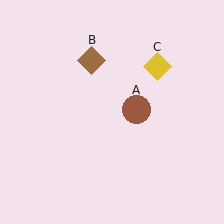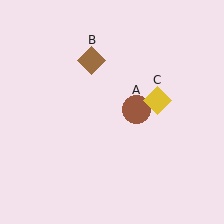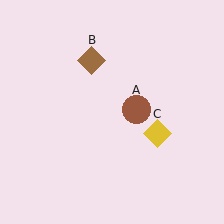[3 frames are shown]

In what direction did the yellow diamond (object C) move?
The yellow diamond (object C) moved down.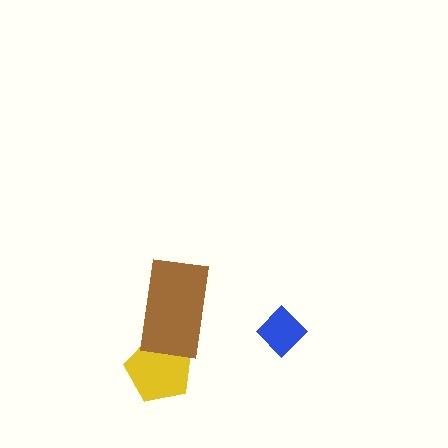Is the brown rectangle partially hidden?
No, no other shape covers it.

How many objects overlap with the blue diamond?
0 objects overlap with the blue diamond.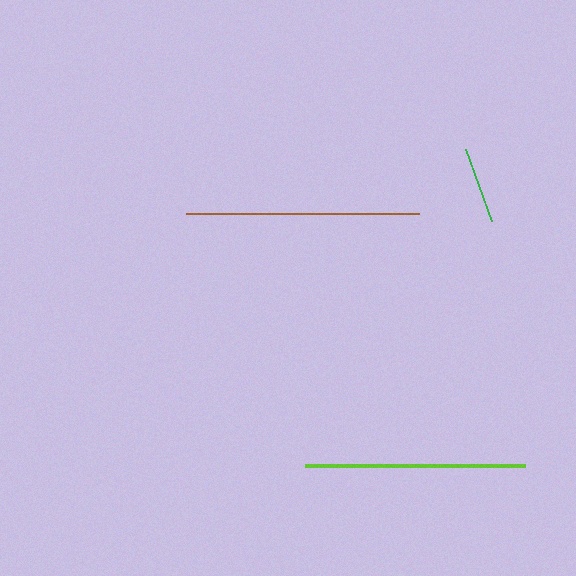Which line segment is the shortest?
The green line is the shortest at approximately 76 pixels.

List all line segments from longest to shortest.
From longest to shortest: brown, lime, green.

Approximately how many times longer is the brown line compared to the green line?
The brown line is approximately 3.1 times the length of the green line.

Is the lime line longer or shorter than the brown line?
The brown line is longer than the lime line.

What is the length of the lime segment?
The lime segment is approximately 220 pixels long.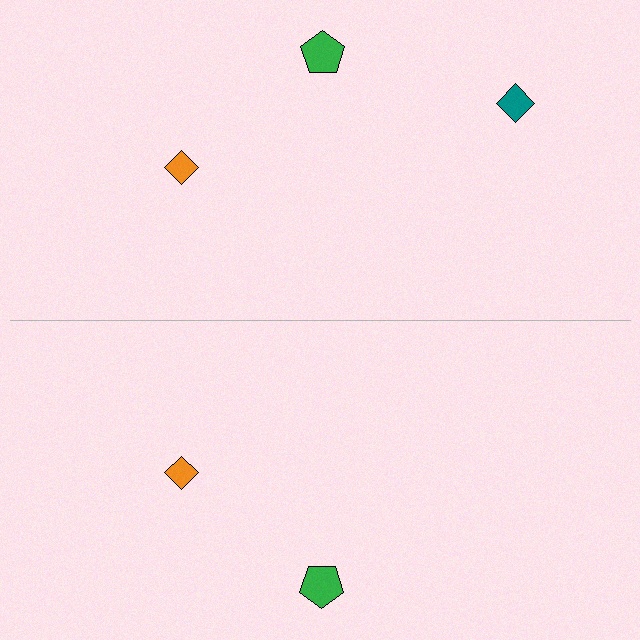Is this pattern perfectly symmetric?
No, the pattern is not perfectly symmetric. A teal diamond is missing from the bottom side.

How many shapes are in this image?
There are 5 shapes in this image.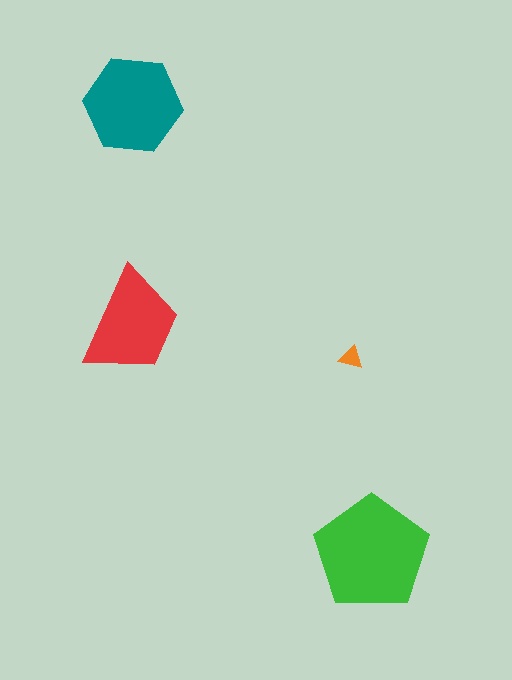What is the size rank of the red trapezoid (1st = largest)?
3rd.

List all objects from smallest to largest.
The orange triangle, the red trapezoid, the teal hexagon, the green pentagon.